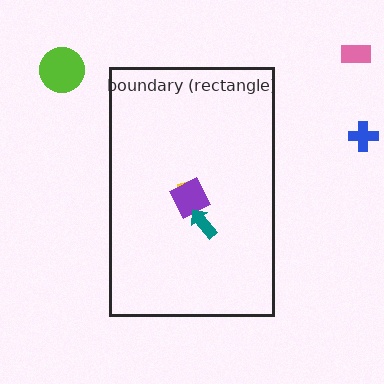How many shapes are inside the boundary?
3 inside, 3 outside.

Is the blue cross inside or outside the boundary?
Outside.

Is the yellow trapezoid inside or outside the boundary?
Inside.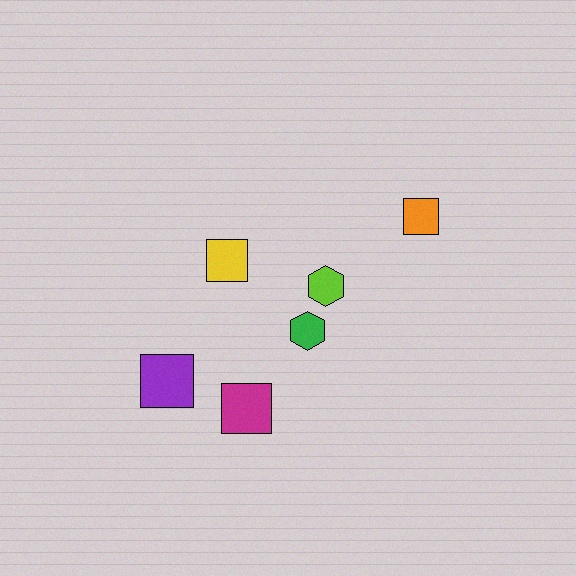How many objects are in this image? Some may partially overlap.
There are 6 objects.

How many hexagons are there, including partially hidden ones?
There are 2 hexagons.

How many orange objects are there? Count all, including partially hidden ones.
There is 1 orange object.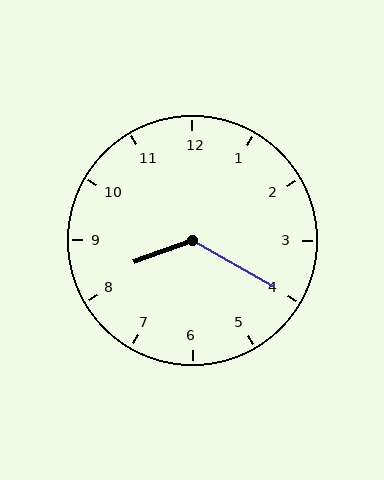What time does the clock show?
8:20.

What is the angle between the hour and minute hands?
Approximately 130 degrees.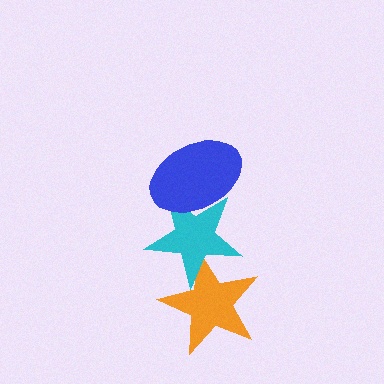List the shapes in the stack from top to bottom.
From top to bottom: the blue ellipse, the cyan star, the orange star.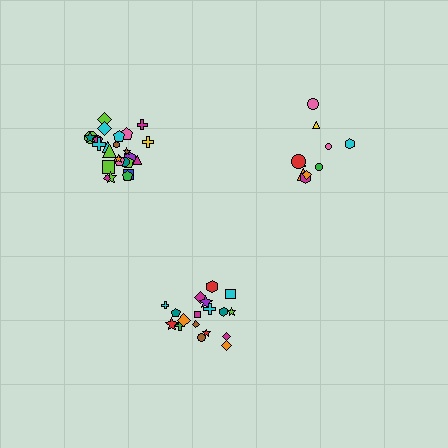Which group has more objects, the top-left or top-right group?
The top-left group.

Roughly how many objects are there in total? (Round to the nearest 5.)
Roughly 55 objects in total.